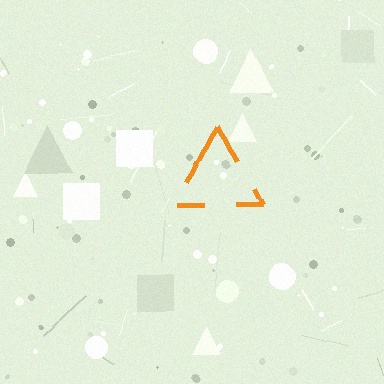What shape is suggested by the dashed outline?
The dashed outline suggests a triangle.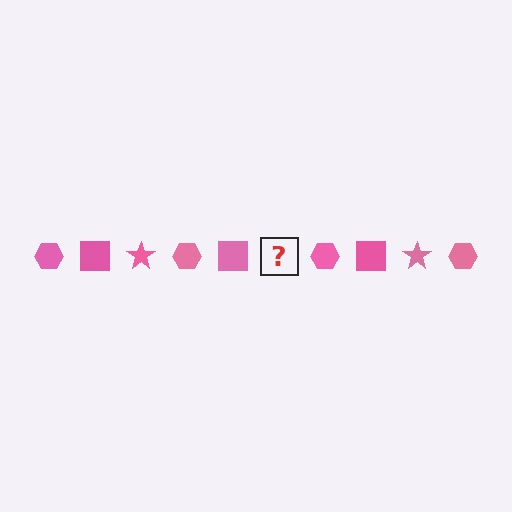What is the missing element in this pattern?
The missing element is a pink star.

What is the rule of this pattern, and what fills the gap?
The rule is that the pattern cycles through hexagon, square, star shapes in pink. The gap should be filled with a pink star.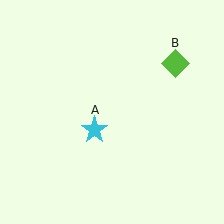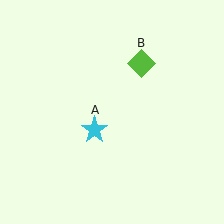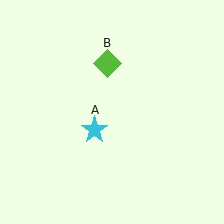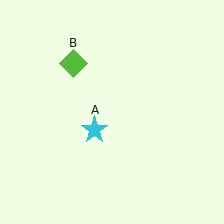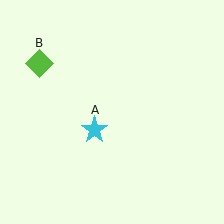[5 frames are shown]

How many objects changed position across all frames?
1 object changed position: lime diamond (object B).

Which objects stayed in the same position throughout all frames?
Cyan star (object A) remained stationary.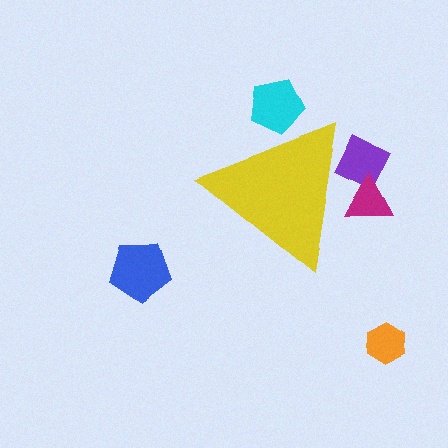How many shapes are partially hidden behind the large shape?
3 shapes are partially hidden.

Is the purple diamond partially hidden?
Yes, the purple diamond is partially hidden behind the yellow triangle.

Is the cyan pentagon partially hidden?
Yes, the cyan pentagon is partially hidden behind the yellow triangle.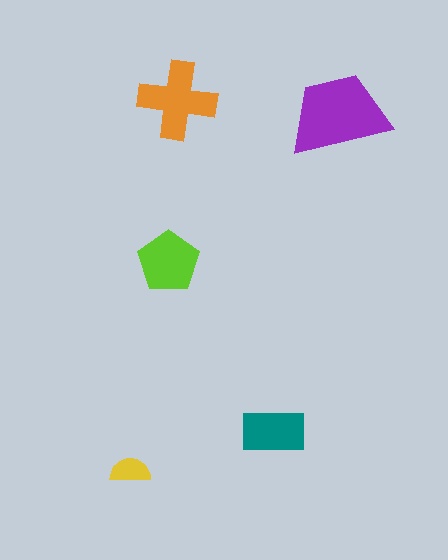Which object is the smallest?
The yellow semicircle.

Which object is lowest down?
The yellow semicircle is bottommost.